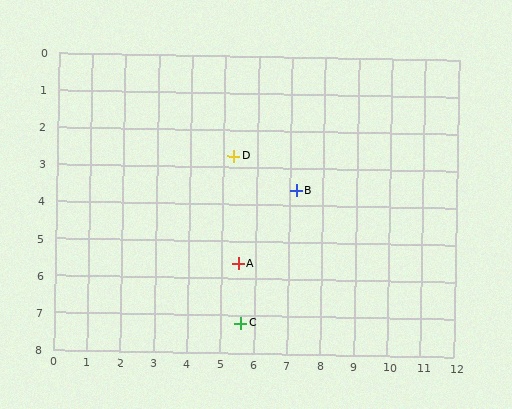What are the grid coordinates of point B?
Point B is at approximately (7.2, 3.6).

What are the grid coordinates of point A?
Point A is at approximately (5.5, 5.6).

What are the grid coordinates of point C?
Point C is at approximately (5.6, 7.2).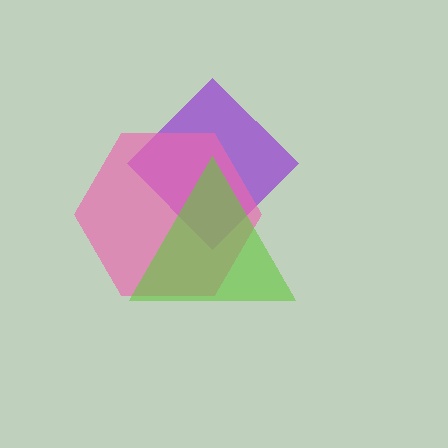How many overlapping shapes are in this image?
There are 3 overlapping shapes in the image.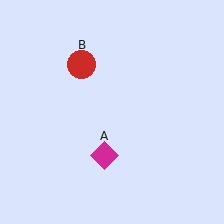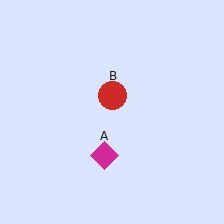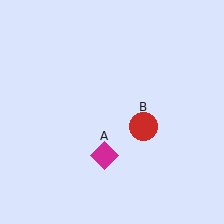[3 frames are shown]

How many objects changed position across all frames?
1 object changed position: red circle (object B).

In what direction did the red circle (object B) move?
The red circle (object B) moved down and to the right.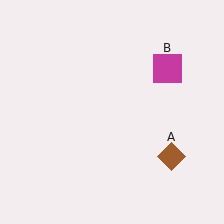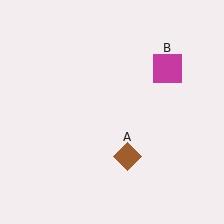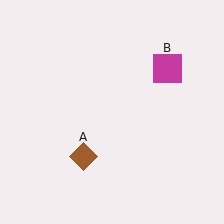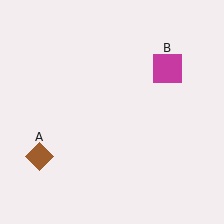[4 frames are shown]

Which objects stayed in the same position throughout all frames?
Magenta square (object B) remained stationary.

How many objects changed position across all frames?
1 object changed position: brown diamond (object A).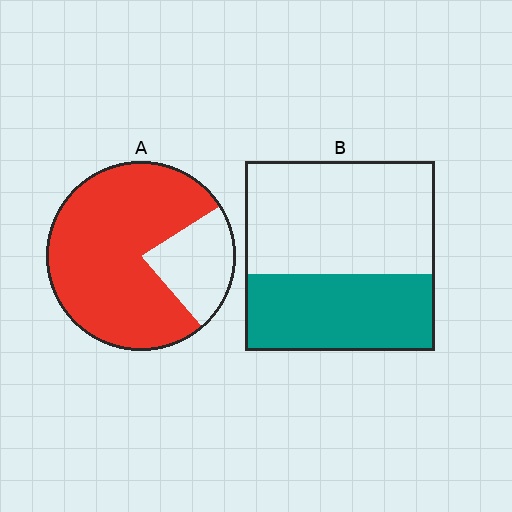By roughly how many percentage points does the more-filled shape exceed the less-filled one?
By roughly 35 percentage points (A over B).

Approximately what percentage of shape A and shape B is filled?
A is approximately 75% and B is approximately 40%.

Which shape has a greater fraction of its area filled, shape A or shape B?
Shape A.